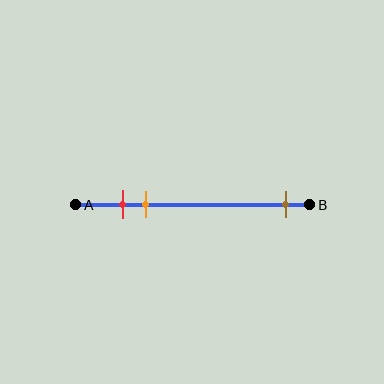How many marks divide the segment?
There are 3 marks dividing the segment.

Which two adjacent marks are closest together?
The red and orange marks are the closest adjacent pair.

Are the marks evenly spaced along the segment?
No, the marks are not evenly spaced.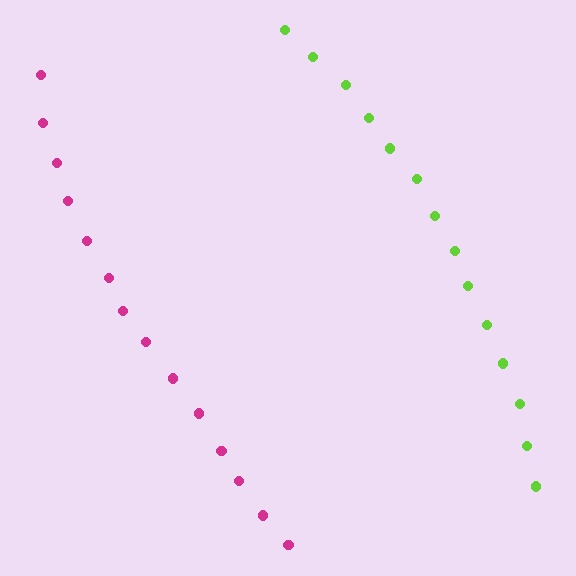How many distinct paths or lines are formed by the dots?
There are 2 distinct paths.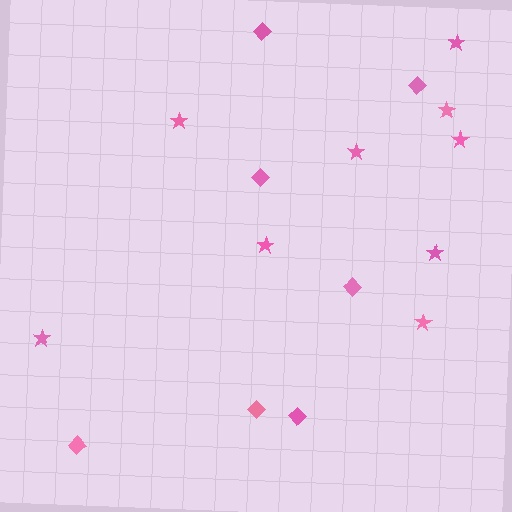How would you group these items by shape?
There are 2 groups: one group of stars (9) and one group of diamonds (7).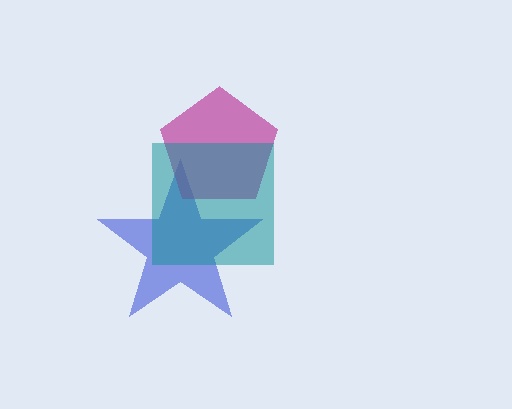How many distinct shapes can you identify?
There are 3 distinct shapes: a blue star, a magenta pentagon, a teal square.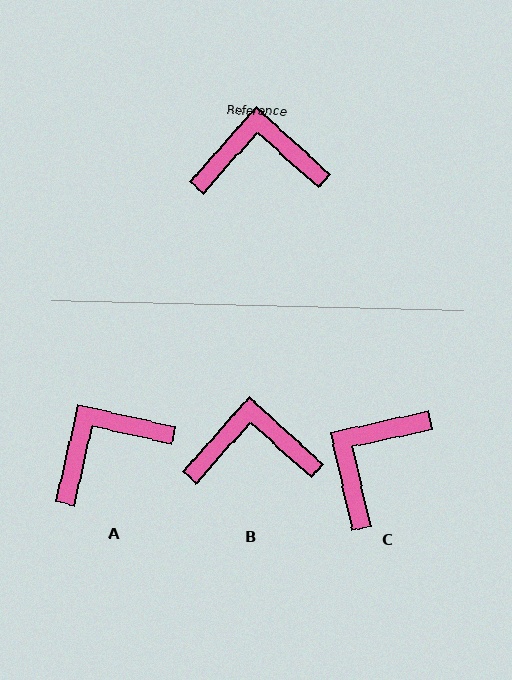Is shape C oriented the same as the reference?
No, it is off by about 54 degrees.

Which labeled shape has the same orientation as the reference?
B.